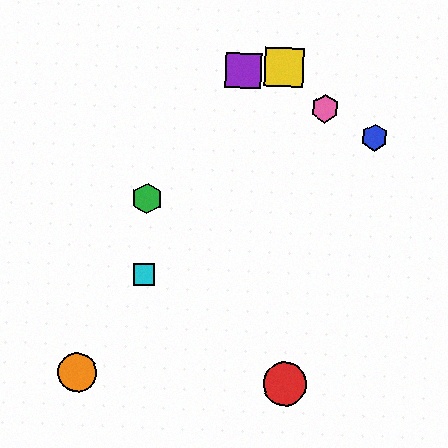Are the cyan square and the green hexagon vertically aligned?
Yes, both are at x≈144.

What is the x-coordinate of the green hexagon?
The green hexagon is at x≈147.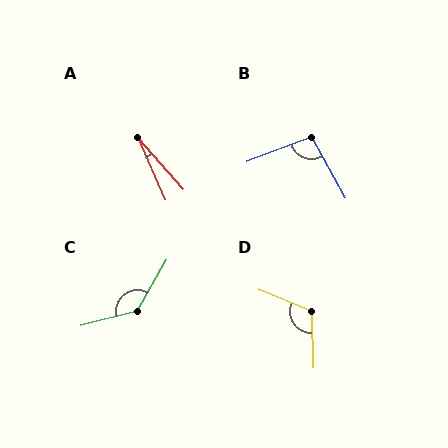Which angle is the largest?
C, at approximately 134 degrees.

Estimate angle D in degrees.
Approximately 114 degrees.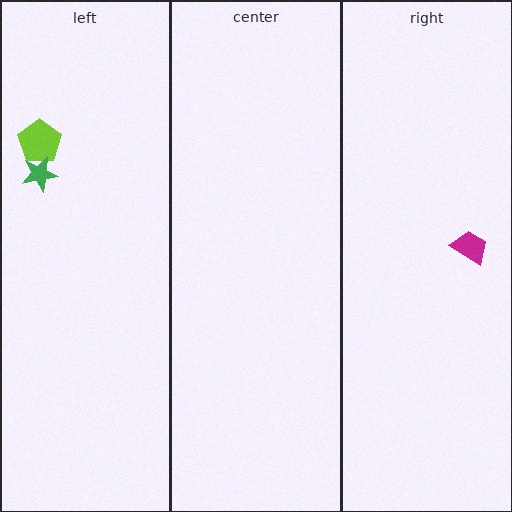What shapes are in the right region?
The magenta trapezoid.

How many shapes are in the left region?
2.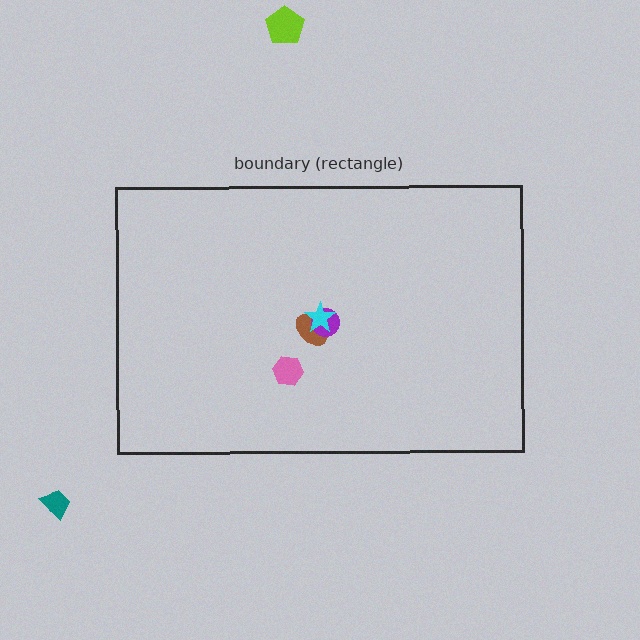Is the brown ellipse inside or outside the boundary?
Inside.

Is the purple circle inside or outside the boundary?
Inside.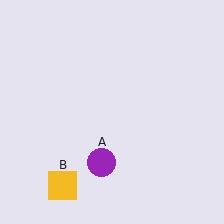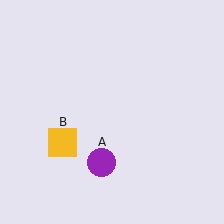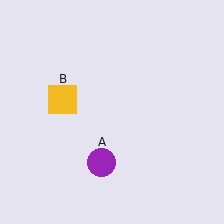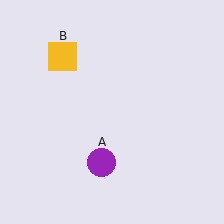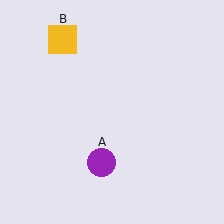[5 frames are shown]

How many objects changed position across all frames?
1 object changed position: yellow square (object B).